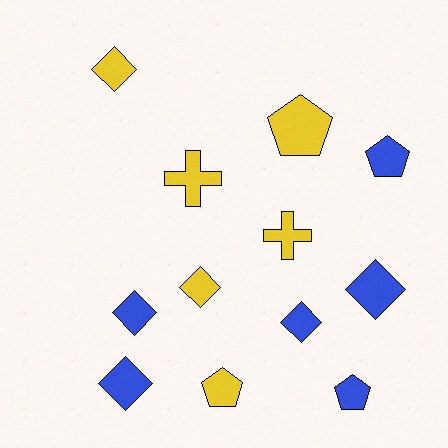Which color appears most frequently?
Blue, with 6 objects.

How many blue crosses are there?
There are no blue crosses.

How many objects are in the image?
There are 12 objects.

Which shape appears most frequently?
Diamond, with 6 objects.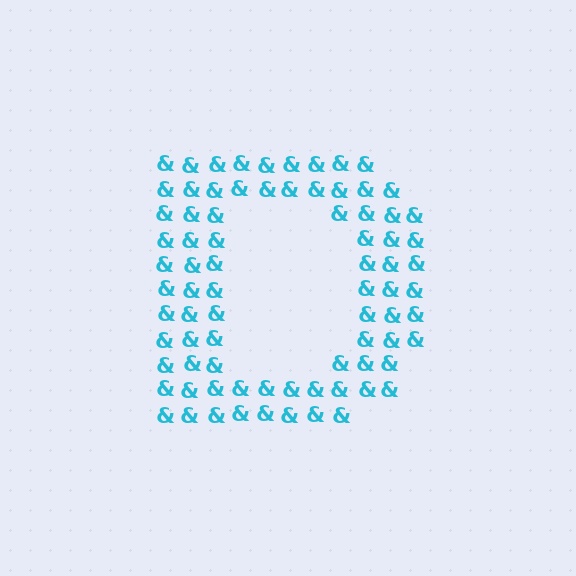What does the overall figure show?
The overall figure shows the letter D.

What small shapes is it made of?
It is made of small ampersands.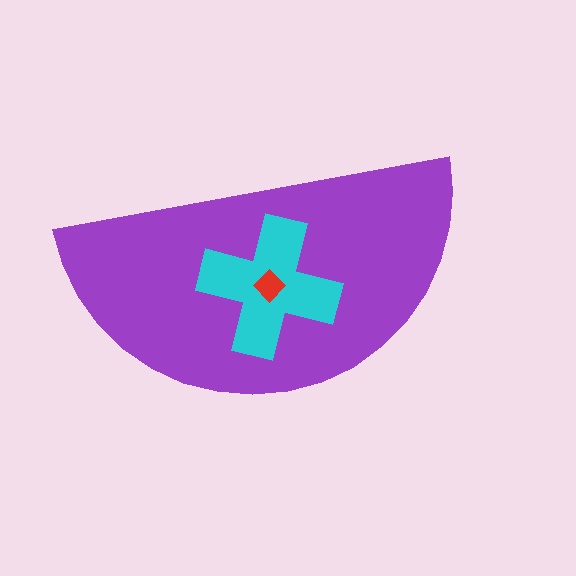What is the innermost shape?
The red diamond.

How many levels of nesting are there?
3.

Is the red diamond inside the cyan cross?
Yes.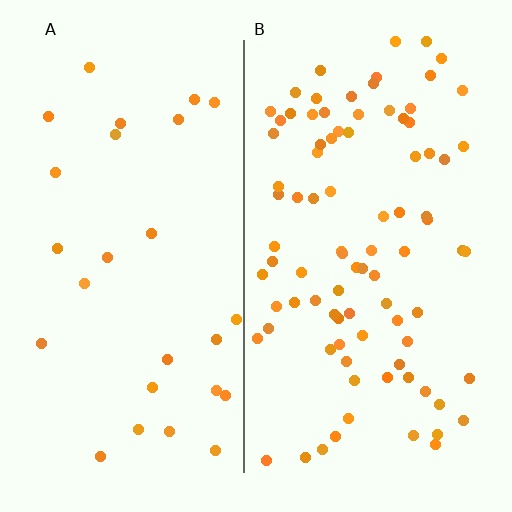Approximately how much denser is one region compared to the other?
Approximately 3.3× — region B over region A.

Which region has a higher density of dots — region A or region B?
B (the right).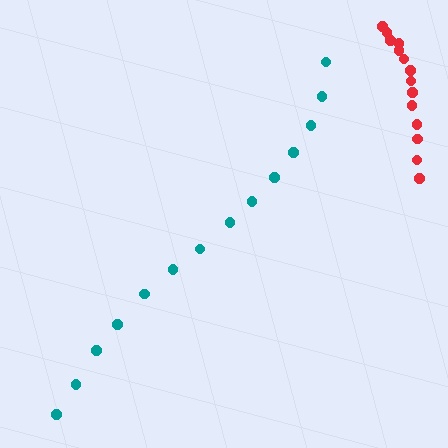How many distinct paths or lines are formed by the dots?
There are 2 distinct paths.